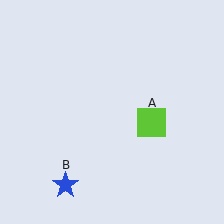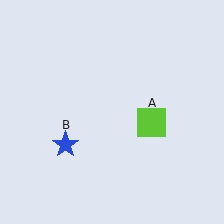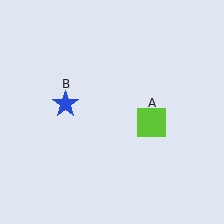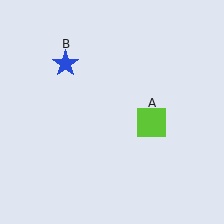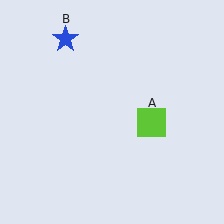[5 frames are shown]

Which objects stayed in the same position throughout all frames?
Lime square (object A) remained stationary.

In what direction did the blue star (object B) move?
The blue star (object B) moved up.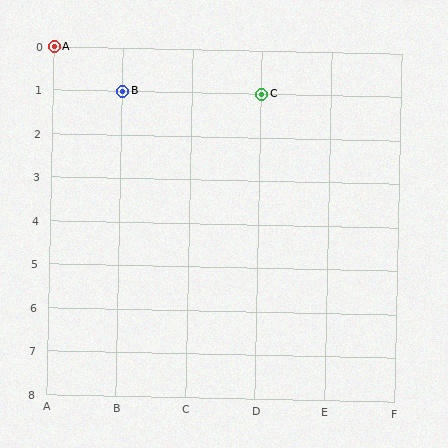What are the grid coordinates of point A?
Point A is at grid coordinates (A, 0).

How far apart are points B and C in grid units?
Points B and C are 2 columns apart.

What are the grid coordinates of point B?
Point B is at grid coordinates (B, 1).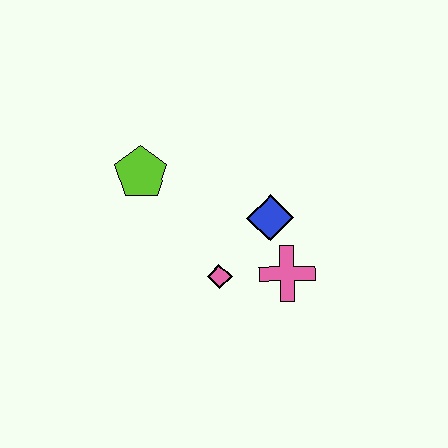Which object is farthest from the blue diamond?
The lime pentagon is farthest from the blue diamond.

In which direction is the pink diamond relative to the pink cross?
The pink diamond is to the left of the pink cross.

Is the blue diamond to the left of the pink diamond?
No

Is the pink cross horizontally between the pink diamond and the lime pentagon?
No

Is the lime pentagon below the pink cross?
No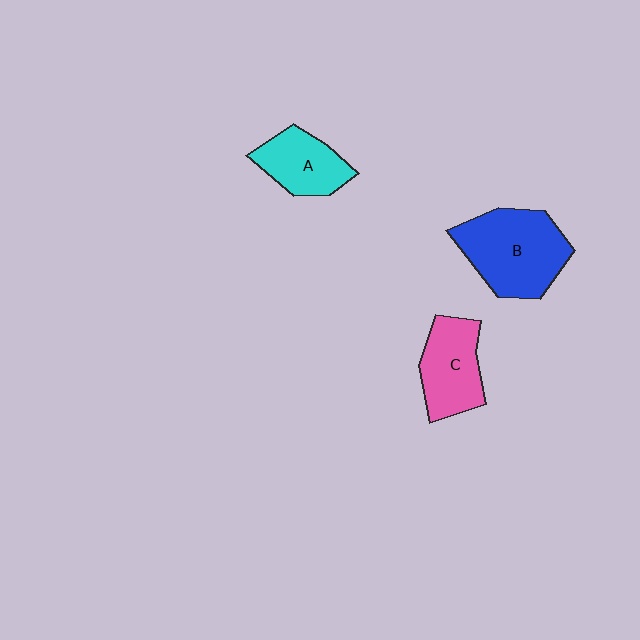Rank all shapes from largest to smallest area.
From largest to smallest: B (blue), C (pink), A (cyan).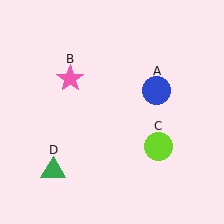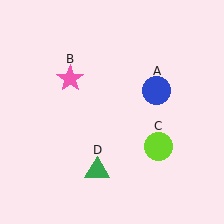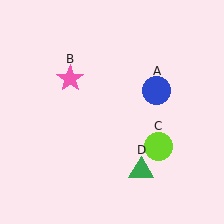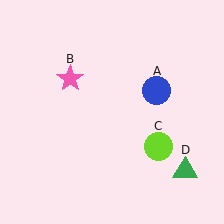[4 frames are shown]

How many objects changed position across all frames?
1 object changed position: green triangle (object D).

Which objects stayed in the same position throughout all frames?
Blue circle (object A) and pink star (object B) and lime circle (object C) remained stationary.